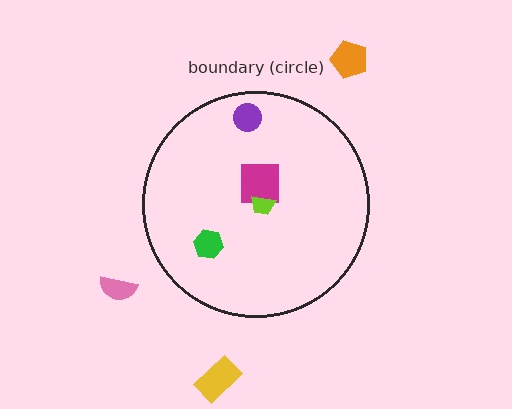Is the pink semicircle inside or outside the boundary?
Outside.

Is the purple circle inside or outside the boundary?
Inside.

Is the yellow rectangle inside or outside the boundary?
Outside.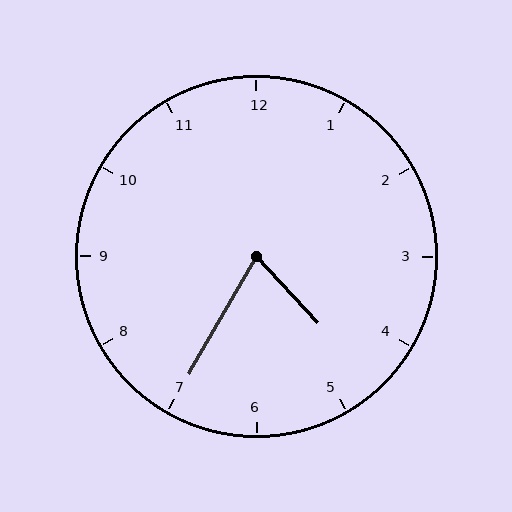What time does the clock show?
4:35.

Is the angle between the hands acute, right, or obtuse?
It is acute.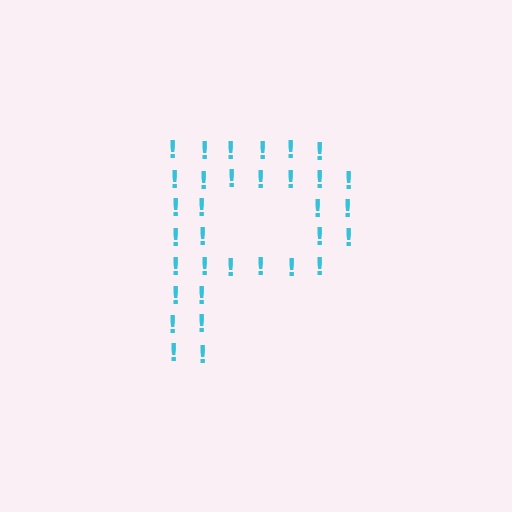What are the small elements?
The small elements are exclamation marks.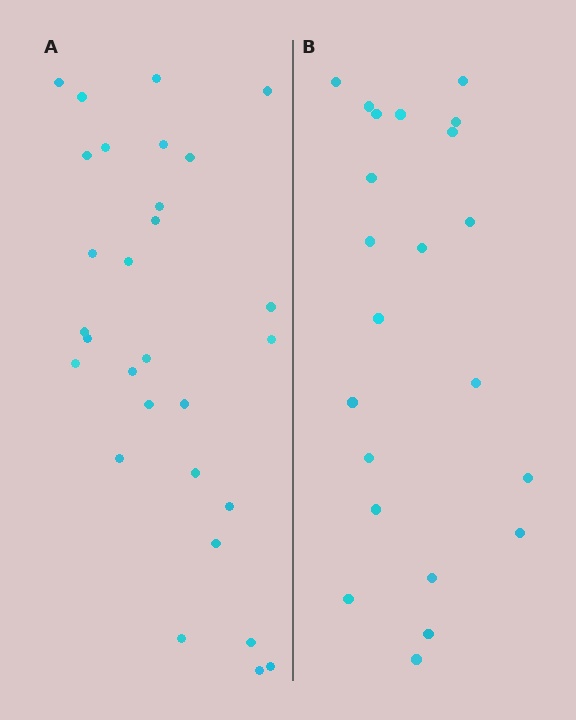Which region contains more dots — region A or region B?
Region A (the left region) has more dots.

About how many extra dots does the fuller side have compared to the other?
Region A has roughly 8 or so more dots than region B.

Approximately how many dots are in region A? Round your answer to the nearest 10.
About 30 dots. (The exact count is 29, which rounds to 30.)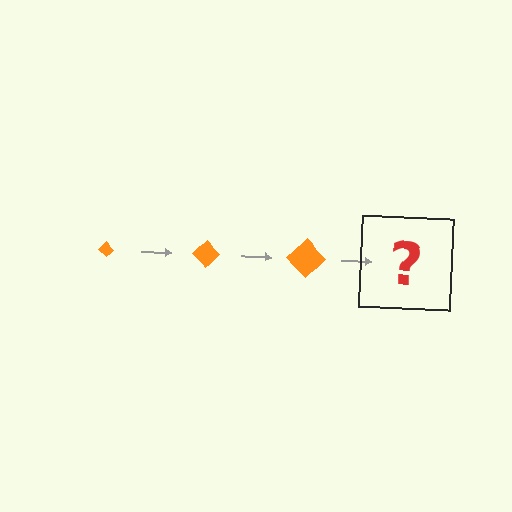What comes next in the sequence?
The next element should be an orange diamond, larger than the previous one.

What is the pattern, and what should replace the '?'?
The pattern is that the diamond gets progressively larger each step. The '?' should be an orange diamond, larger than the previous one.